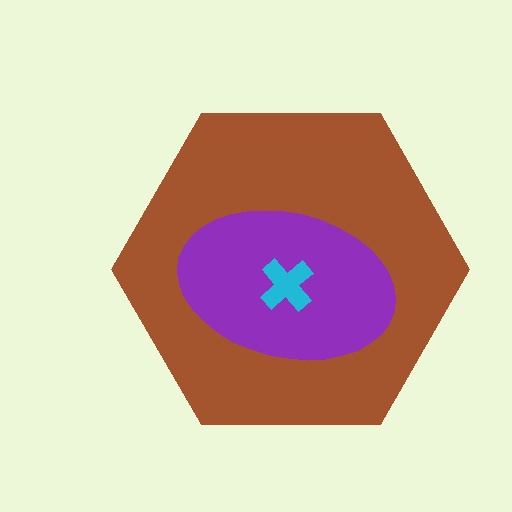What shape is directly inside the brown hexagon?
The purple ellipse.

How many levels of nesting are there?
3.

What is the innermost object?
The cyan cross.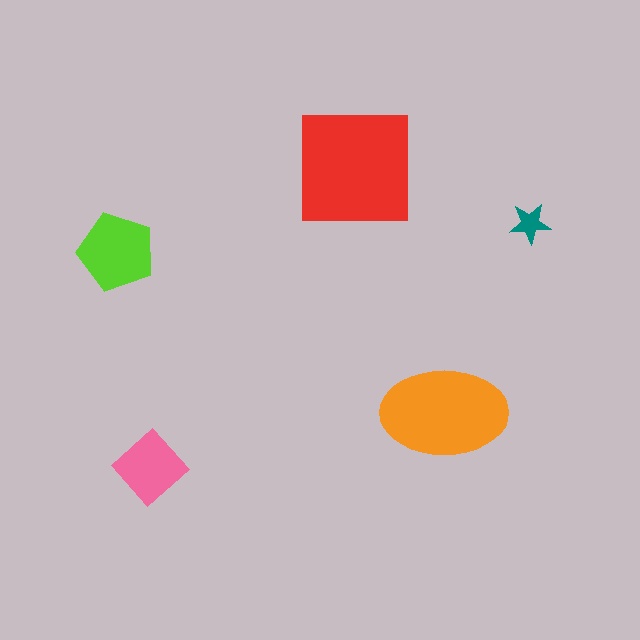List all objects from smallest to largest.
The teal star, the pink diamond, the lime pentagon, the orange ellipse, the red square.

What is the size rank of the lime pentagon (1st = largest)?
3rd.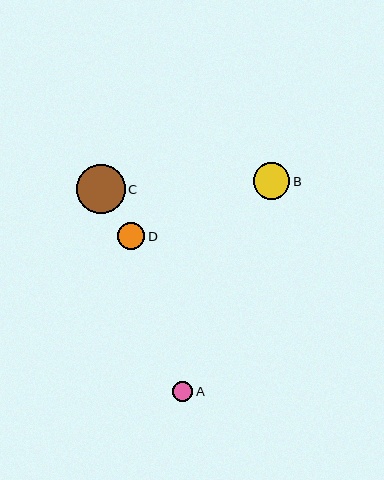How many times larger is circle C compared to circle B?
Circle C is approximately 1.4 times the size of circle B.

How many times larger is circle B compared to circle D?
Circle B is approximately 1.3 times the size of circle D.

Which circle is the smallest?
Circle A is the smallest with a size of approximately 20 pixels.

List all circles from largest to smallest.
From largest to smallest: C, B, D, A.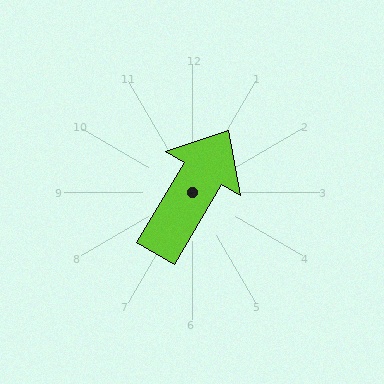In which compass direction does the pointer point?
Northeast.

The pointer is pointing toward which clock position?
Roughly 1 o'clock.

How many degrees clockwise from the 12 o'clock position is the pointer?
Approximately 31 degrees.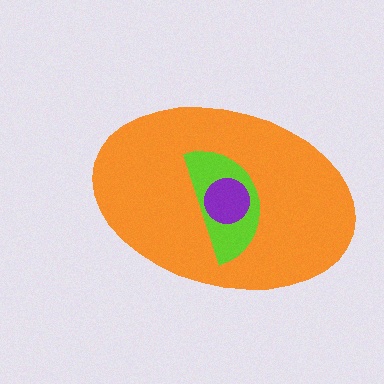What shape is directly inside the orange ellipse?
The lime semicircle.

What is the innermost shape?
The purple circle.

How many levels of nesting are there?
3.